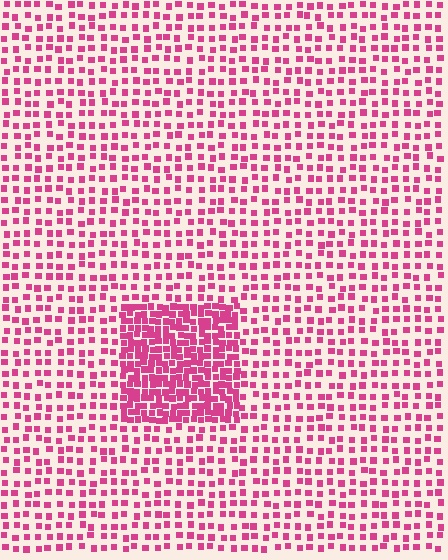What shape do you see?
I see a rectangle.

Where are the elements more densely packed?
The elements are more densely packed inside the rectangle boundary.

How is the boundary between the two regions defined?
The boundary is defined by a change in element density (approximately 2.4x ratio). All elements are the same color, size, and shape.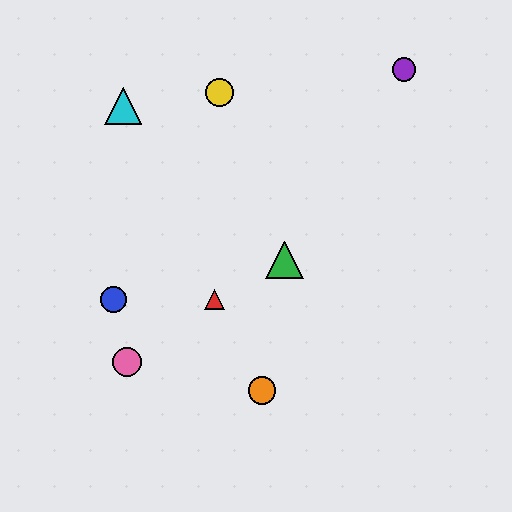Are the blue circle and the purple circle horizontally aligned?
No, the blue circle is at y≈299 and the purple circle is at y≈70.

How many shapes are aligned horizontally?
2 shapes (the red triangle, the blue circle) are aligned horizontally.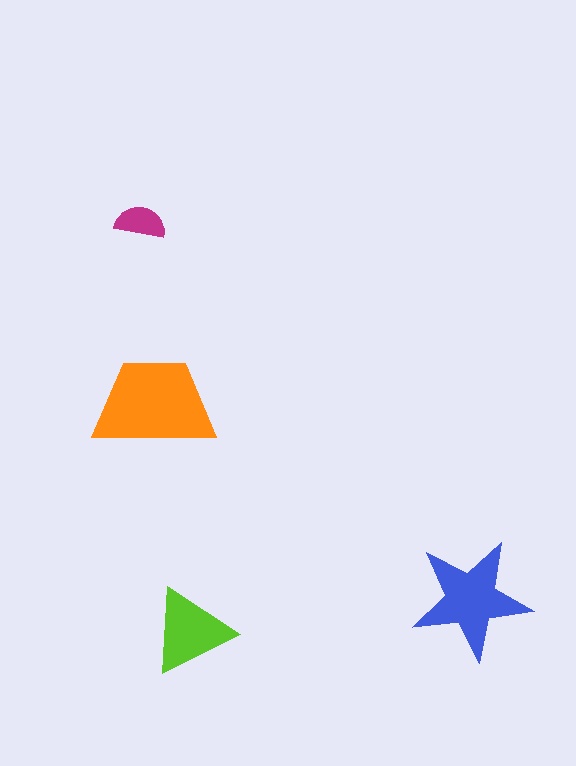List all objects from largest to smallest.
The orange trapezoid, the blue star, the lime triangle, the magenta semicircle.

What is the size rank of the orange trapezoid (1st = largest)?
1st.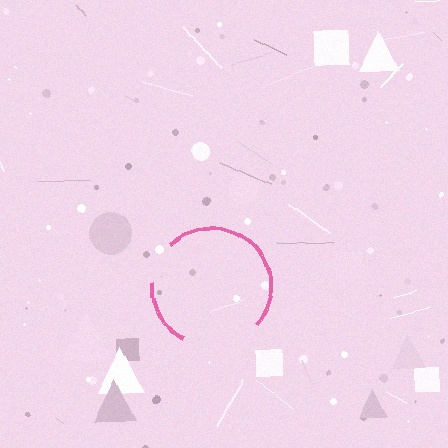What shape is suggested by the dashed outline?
The dashed outline suggests a circle.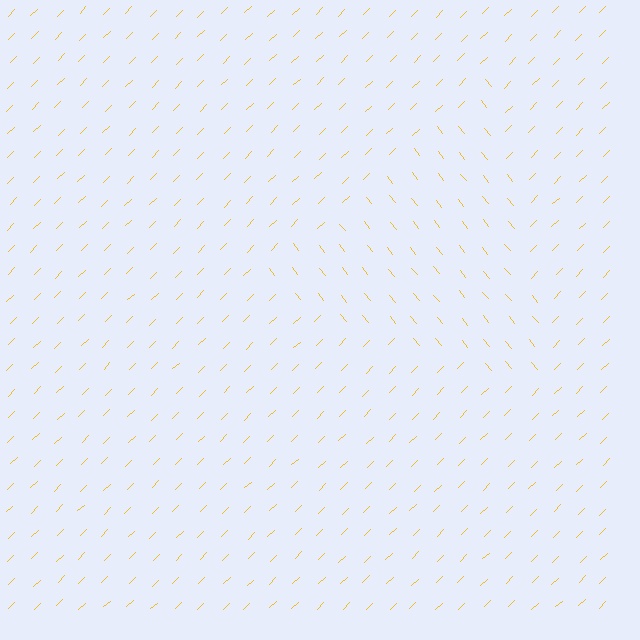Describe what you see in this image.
The image is filled with small yellow line segments. A triangle region in the image has lines oriented differently from the surrounding lines, creating a visible texture boundary.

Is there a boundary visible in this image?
Yes, there is a texture boundary formed by a change in line orientation.